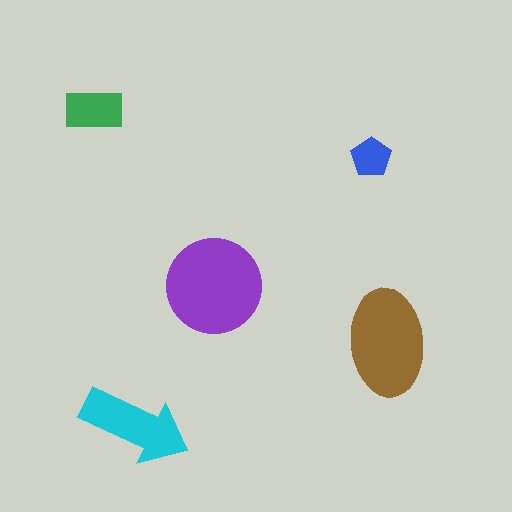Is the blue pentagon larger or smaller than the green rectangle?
Smaller.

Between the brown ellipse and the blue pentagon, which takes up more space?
The brown ellipse.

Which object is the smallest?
The blue pentagon.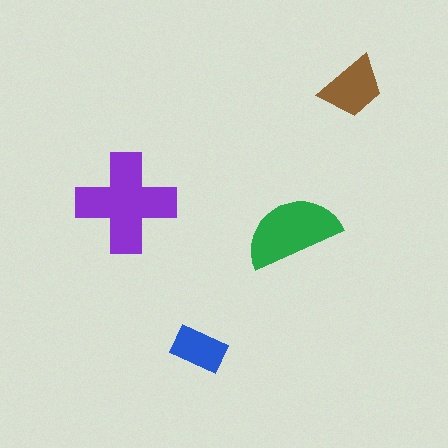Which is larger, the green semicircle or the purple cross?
The purple cross.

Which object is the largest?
The purple cross.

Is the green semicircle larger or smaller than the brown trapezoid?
Larger.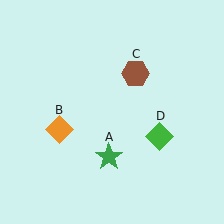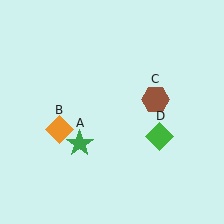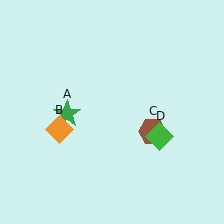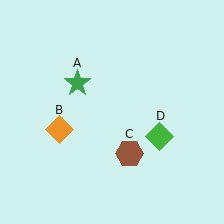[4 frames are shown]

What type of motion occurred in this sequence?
The green star (object A), brown hexagon (object C) rotated clockwise around the center of the scene.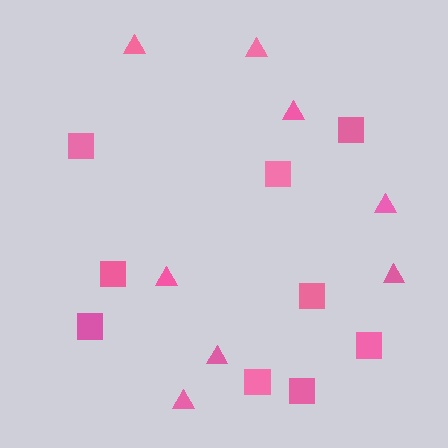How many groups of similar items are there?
There are 2 groups: one group of triangles (8) and one group of squares (9).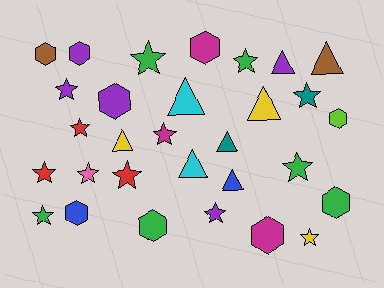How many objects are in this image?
There are 30 objects.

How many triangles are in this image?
There are 8 triangles.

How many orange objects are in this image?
There are no orange objects.